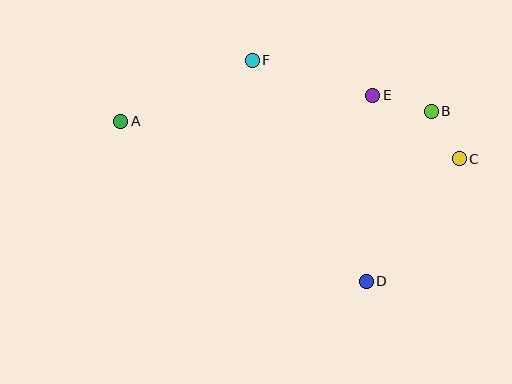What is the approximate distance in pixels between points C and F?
The distance between C and F is approximately 229 pixels.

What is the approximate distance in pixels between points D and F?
The distance between D and F is approximately 249 pixels.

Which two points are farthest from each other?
Points A and C are farthest from each other.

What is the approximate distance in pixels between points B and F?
The distance between B and F is approximately 187 pixels.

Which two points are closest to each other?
Points B and C are closest to each other.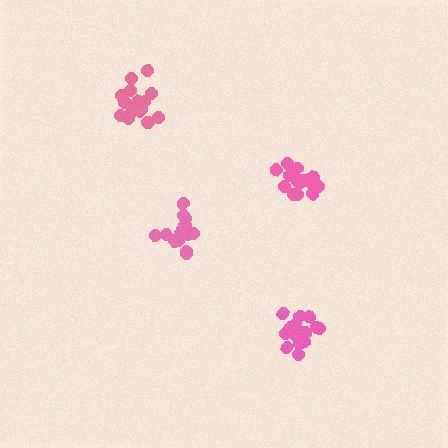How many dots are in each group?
Group 1: 16 dots, Group 2: 17 dots, Group 3: 17 dots, Group 4: 21 dots (71 total).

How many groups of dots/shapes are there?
There are 4 groups.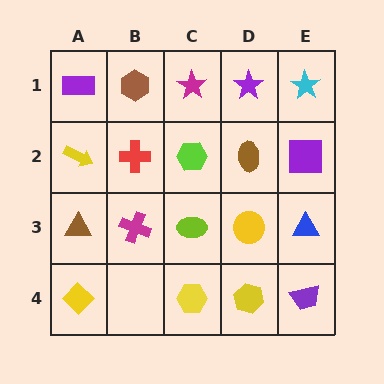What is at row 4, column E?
A purple trapezoid.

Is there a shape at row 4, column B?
No, that cell is empty.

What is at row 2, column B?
A red cross.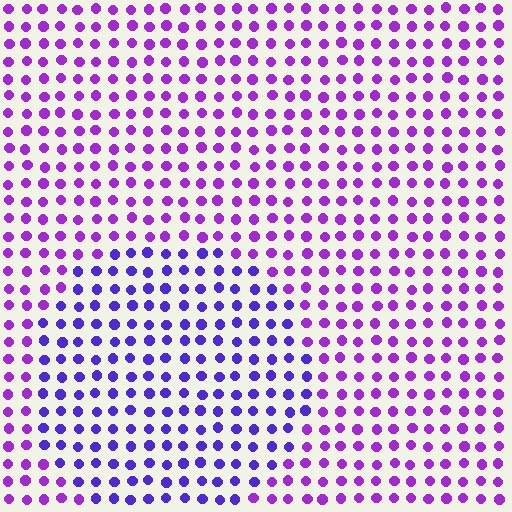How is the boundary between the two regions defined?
The boundary is defined purely by a slight shift in hue (about 31 degrees). Spacing, size, and orientation are identical on both sides.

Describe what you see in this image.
The image is filled with small purple elements in a uniform arrangement. A circle-shaped region is visible where the elements are tinted to a slightly different hue, forming a subtle color boundary.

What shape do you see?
I see a circle.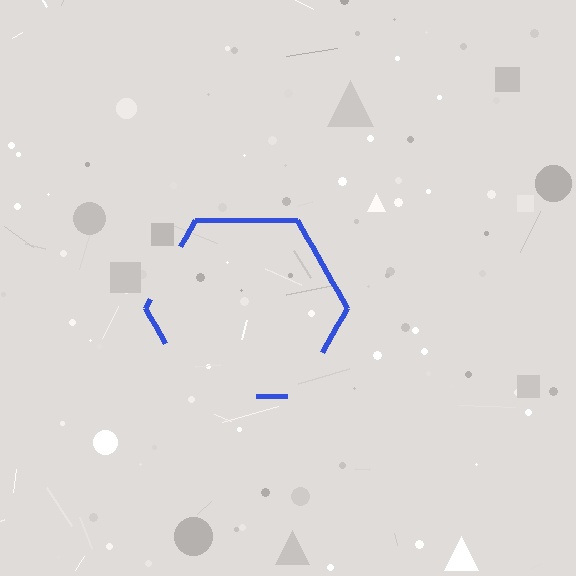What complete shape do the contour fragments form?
The contour fragments form a hexagon.